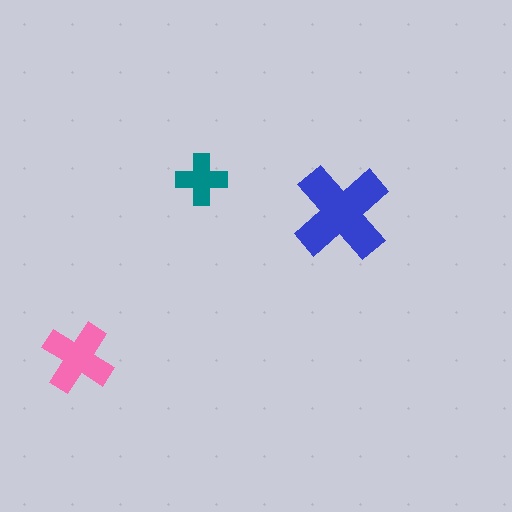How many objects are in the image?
There are 3 objects in the image.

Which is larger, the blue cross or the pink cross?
The blue one.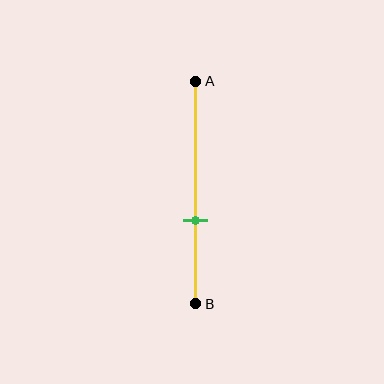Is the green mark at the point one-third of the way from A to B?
No, the mark is at about 60% from A, not at the 33% one-third point.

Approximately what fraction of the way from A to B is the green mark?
The green mark is approximately 60% of the way from A to B.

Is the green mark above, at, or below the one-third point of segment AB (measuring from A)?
The green mark is below the one-third point of segment AB.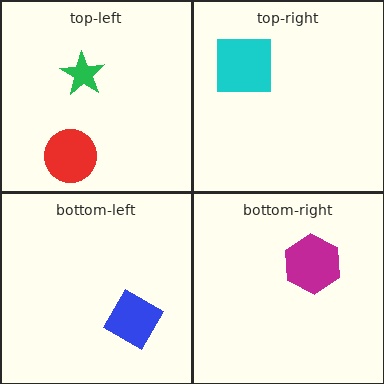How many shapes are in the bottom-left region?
1.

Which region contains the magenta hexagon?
The bottom-right region.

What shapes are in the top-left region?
The green star, the red circle.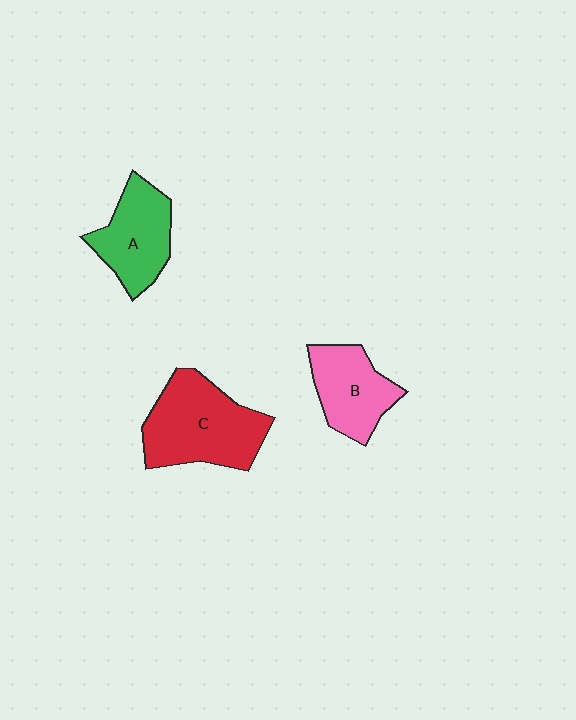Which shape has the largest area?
Shape C (red).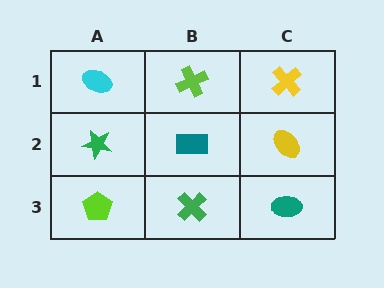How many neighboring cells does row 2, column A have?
3.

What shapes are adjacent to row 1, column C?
A yellow ellipse (row 2, column C), a lime cross (row 1, column B).